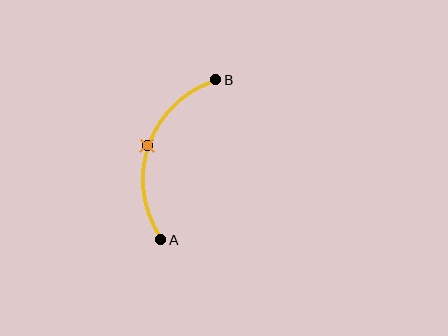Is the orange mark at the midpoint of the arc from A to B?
Yes. The orange mark lies on the arc at equal arc-length from both A and B — it is the arc midpoint.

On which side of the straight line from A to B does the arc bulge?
The arc bulges to the left of the straight line connecting A and B.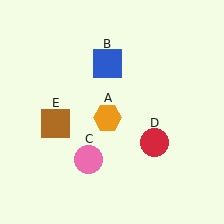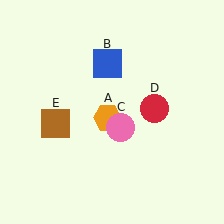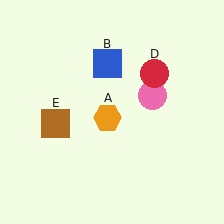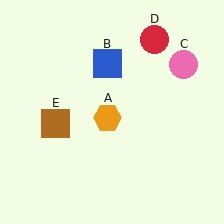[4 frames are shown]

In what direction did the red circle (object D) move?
The red circle (object D) moved up.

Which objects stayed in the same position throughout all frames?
Orange hexagon (object A) and blue square (object B) and brown square (object E) remained stationary.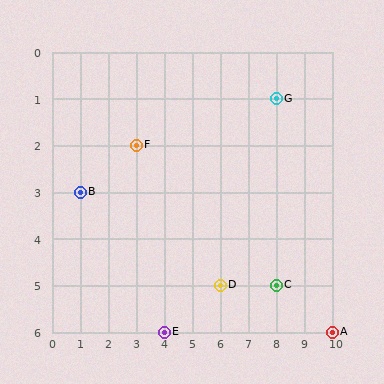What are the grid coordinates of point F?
Point F is at grid coordinates (3, 2).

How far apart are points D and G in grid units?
Points D and G are 2 columns and 4 rows apart (about 4.5 grid units diagonally).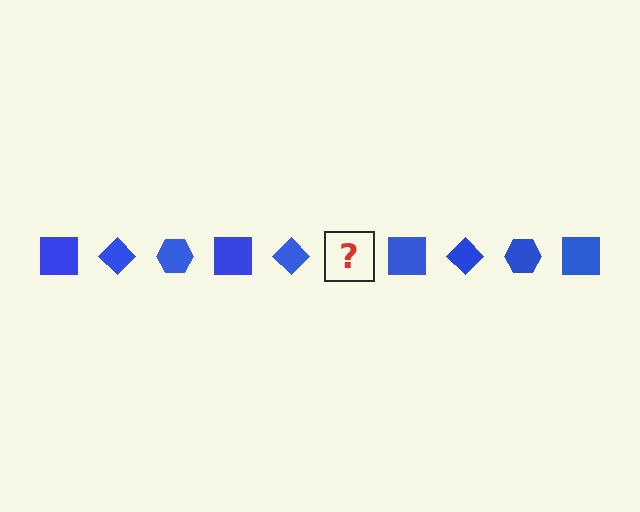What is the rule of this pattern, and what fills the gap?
The rule is that the pattern cycles through square, diamond, hexagon shapes in blue. The gap should be filled with a blue hexagon.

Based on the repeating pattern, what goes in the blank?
The blank should be a blue hexagon.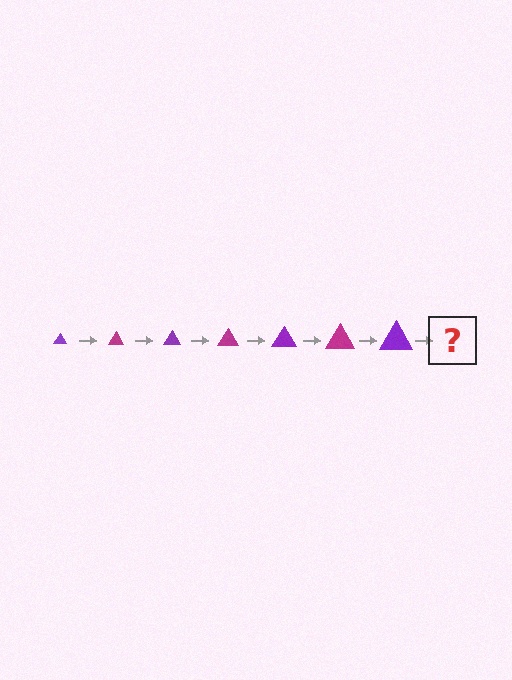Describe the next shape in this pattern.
It should be a magenta triangle, larger than the previous one.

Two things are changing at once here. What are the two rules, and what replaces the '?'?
The two rules are that the triangle grows larger each step and the color cycles through purple and magenta. The '?' should be a magenta triangle, larger than the previous one.